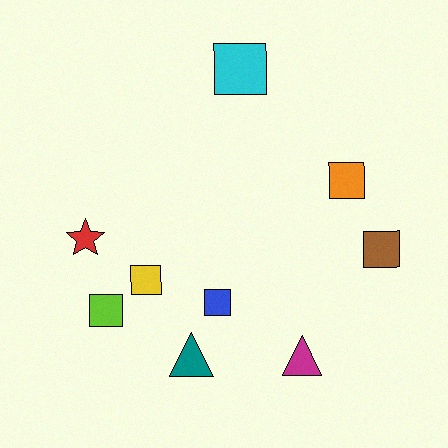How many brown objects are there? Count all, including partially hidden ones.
There is 1 brown object.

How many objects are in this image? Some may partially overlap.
There are 9 objects.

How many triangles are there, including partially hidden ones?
There are 2 triangles.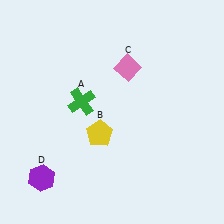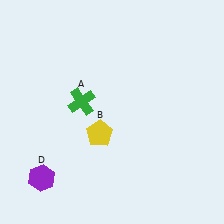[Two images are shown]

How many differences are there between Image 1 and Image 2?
There is 1 difference between the two images.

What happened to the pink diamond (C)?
The pink diamond (C) was removed in Image 2. It was in the top-right area of Image 1.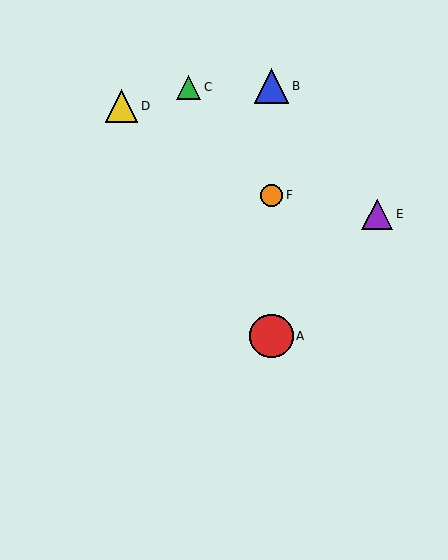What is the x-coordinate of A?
Object A is at x≈271.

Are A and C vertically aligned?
No, A is at x≈271 and C is at x≈188.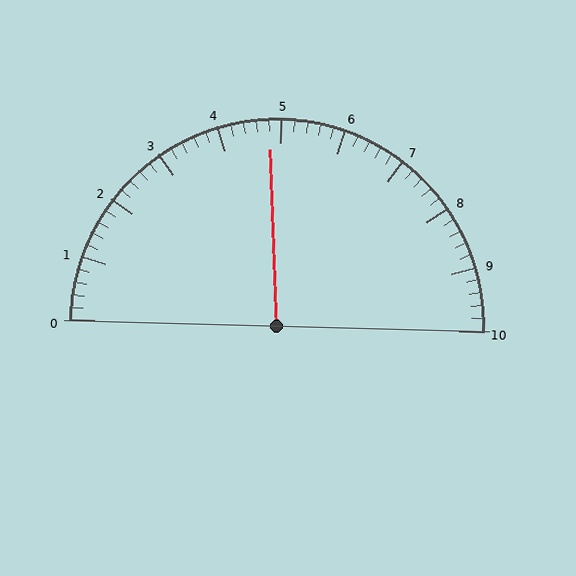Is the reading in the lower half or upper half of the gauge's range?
The reading is in the lower half of the range (0 to 10).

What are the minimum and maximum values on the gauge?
The gauge ranges from 0 to 10.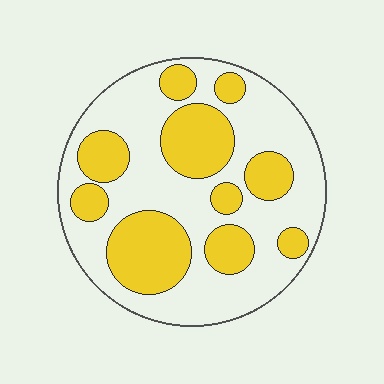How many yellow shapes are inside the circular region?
10.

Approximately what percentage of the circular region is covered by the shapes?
Approximately 35%.